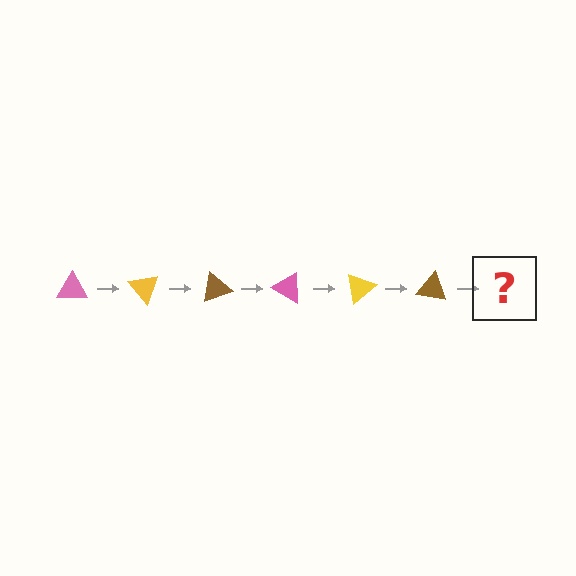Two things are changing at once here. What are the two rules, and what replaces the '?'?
The two rules are that it rotates 50 degrees each step and the color cycles through pink, yellow, and brown. The '?' should be a pink triangle, rotated 300 degrees from the start.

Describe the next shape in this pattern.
It should be a pink triangle, rotated 300 degrees from the start.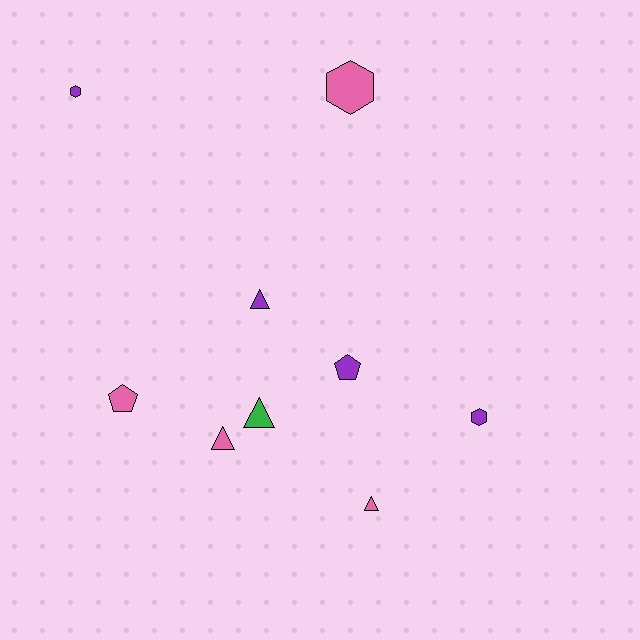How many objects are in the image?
There are 9 objects.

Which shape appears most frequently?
Triangle, with 4 objects.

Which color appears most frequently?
Purple, with 4 objects.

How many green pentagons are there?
There are no green pentagons.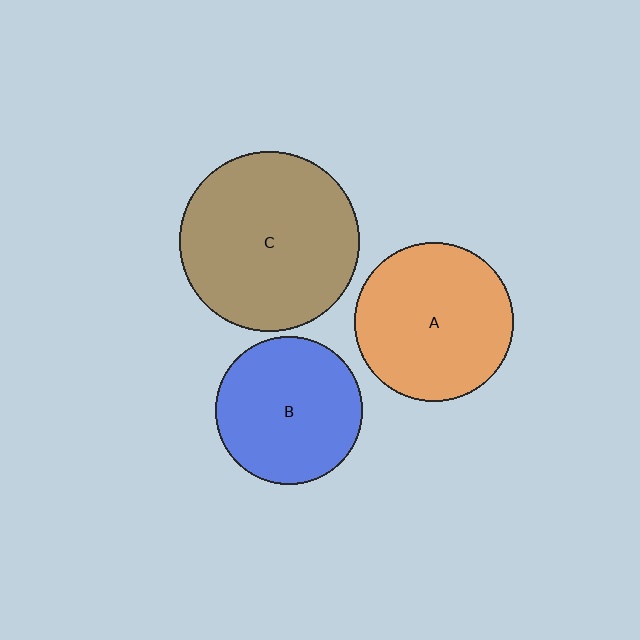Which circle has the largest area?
Circle C (brown).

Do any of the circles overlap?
No, none of the circles overlap.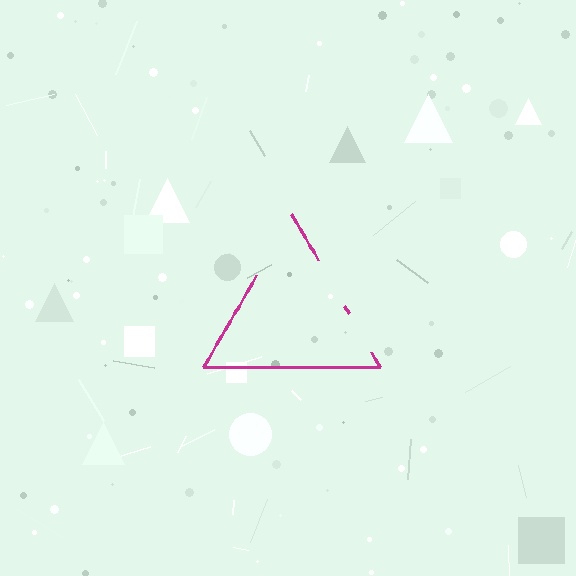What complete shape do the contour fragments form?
The contour fragments form a triangle.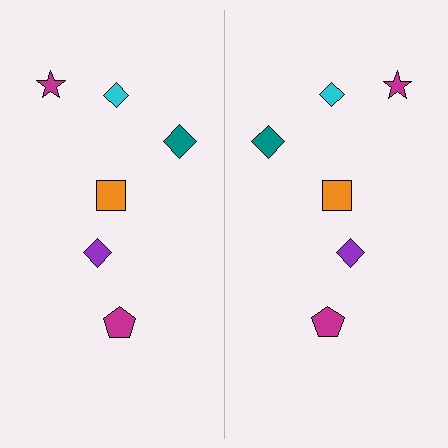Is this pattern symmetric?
Yes, this pattern has bilateral (reflection) symmetry.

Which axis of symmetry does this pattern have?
The pattern has a vertical axis of symmetry running through the center of the image.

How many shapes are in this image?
There are 12 shapes in this image.